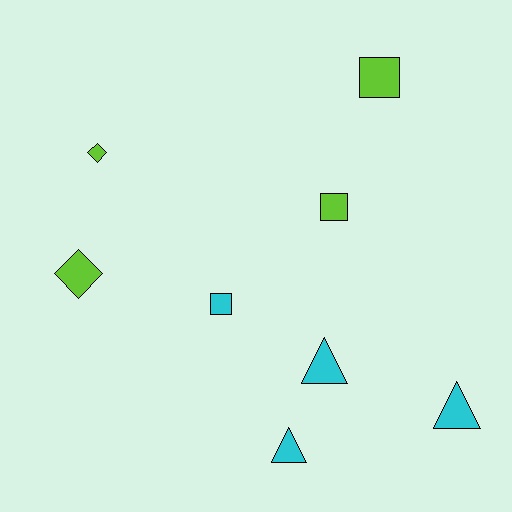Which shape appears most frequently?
Square, with 3 objects.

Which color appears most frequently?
Cyan, with 4 objects.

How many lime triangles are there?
There are no lime triangles.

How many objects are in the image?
There are 8 objects.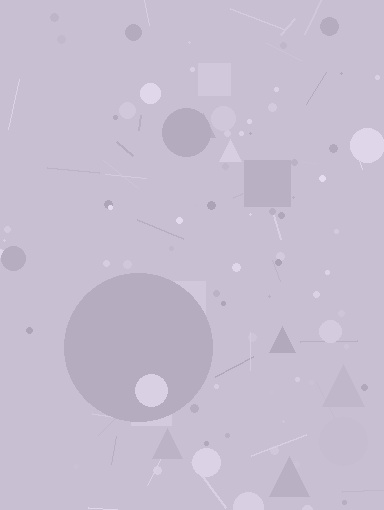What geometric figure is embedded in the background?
A circle is embedded in the background.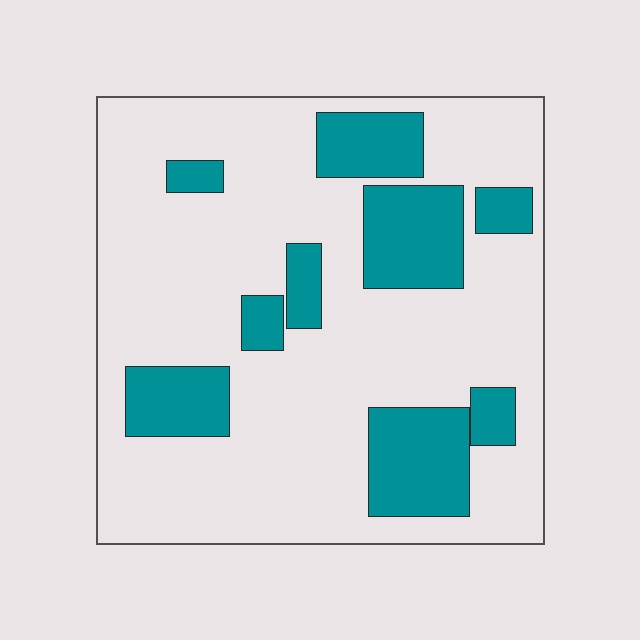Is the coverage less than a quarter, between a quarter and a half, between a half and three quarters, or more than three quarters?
Less than a quarter.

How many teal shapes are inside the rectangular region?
9.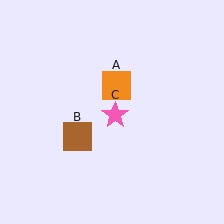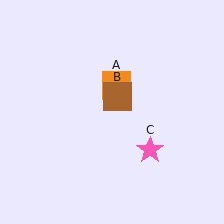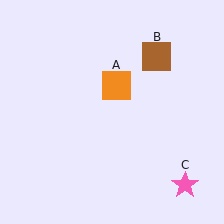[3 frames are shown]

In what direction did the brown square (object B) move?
The brown square (object B) moved up and to the right.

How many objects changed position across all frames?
2 objects changed position: brown square (object B), pink star (object C).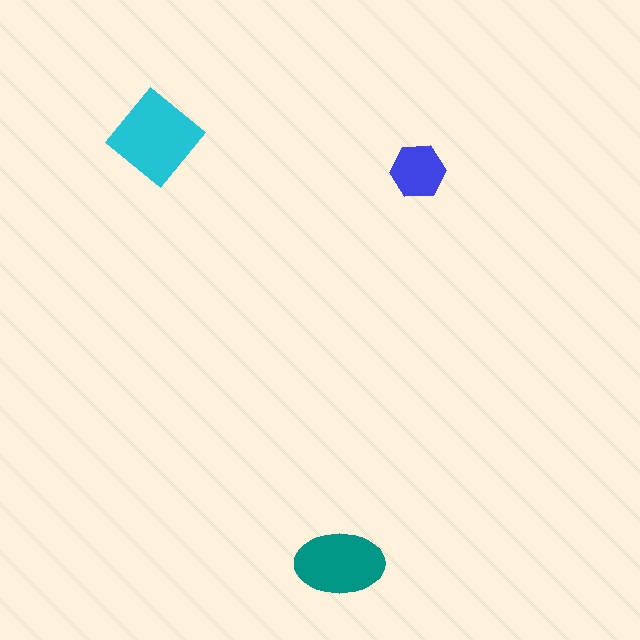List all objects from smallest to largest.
The blue hexagon, the teal ellipse, the cyan diamond.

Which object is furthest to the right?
The blue hexagon is rightmost.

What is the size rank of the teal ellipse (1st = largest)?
2nd.